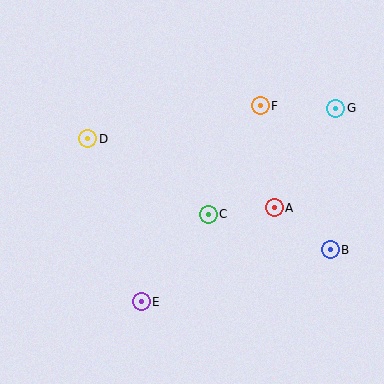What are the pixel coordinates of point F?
Point F is at (260, 106).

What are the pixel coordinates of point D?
Point D is at (88, 139).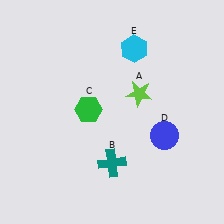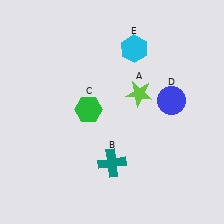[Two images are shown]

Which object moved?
The blue circle (D) moved up.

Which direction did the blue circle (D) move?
The blue circle (D) moved up.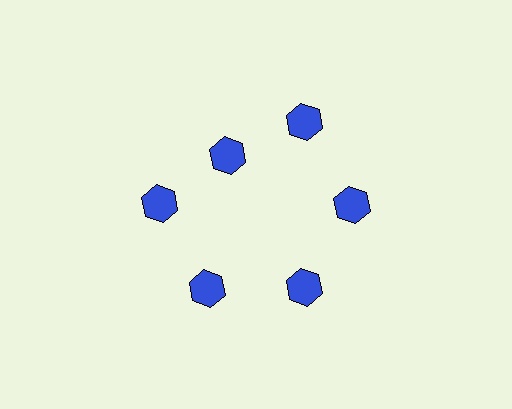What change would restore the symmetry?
The symmetry would be restored by moving it outward, back onto the ring so that all 6 hexagons sit at equal angles and equal distance from the center.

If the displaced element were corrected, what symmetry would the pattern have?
It would have 6-fold rotational symmetry — the pattern would map onto itself every 60 degrees.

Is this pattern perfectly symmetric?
No. The 6 blue hexagons are arranged in a ring, but one element near the 11 o'clock position is pulled inward toward the center, breaking the 6-fold rotational symmetry.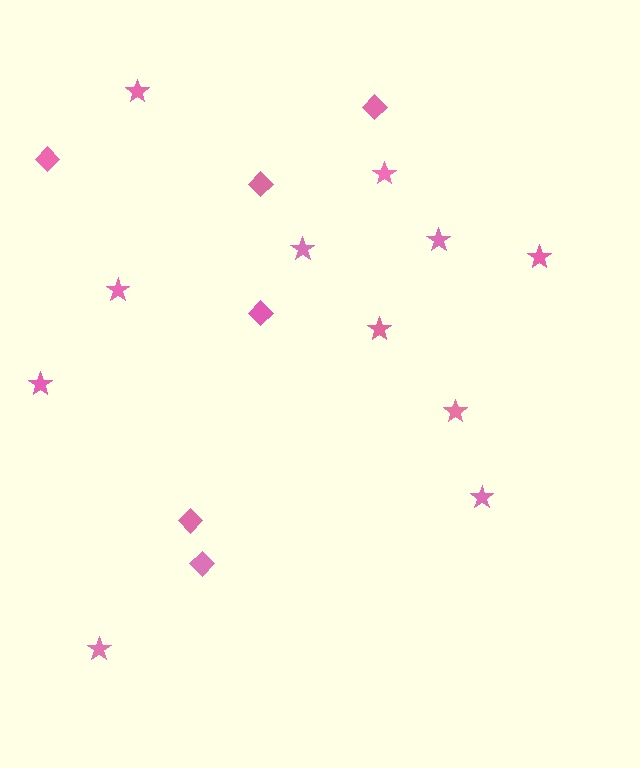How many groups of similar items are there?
There are 2 groups: one group of stars (11) and one group of diamonds (6).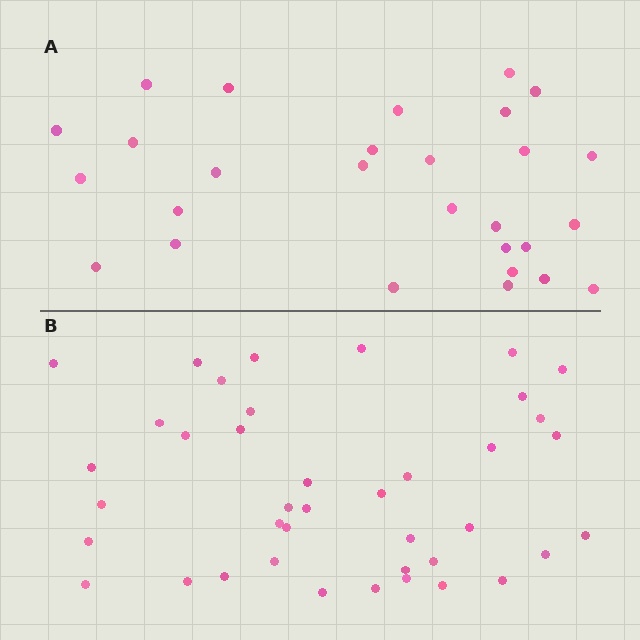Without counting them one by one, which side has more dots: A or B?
Region B (the bottom region) has more dots.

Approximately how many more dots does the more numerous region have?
Region B has roughly 12 or so more dots than region A.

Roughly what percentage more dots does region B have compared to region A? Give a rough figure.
About 45% more.